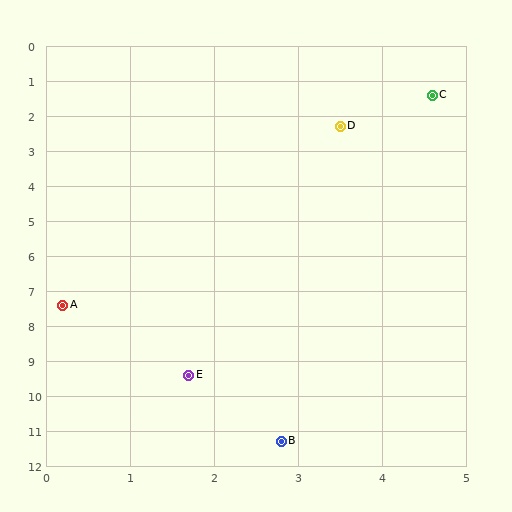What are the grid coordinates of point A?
Point A is at approximately (0.2, 7.4).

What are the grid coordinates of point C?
Point C is at approximately (4.6, 1.4).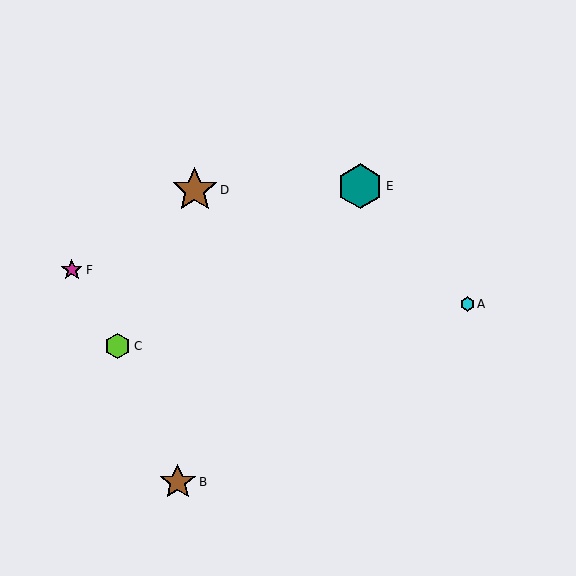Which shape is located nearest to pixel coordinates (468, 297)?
The cyan hexagon (labeled A) at (467, 304) is nearest to that location.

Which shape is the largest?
The brown star (labeled D) is the largest.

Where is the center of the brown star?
The center of the brown star is at (178, 482).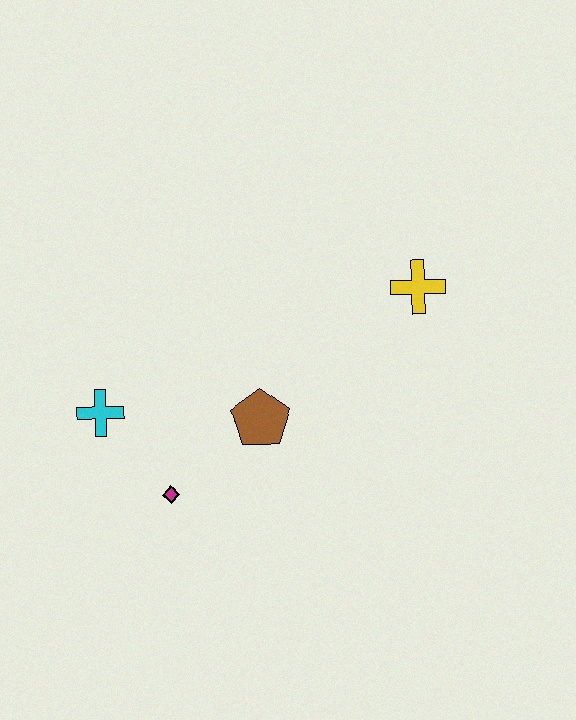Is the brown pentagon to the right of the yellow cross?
No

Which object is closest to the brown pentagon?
The magenta diamond is closest to the brown pentagon.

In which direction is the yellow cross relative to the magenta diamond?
The yellow cross is to the right of the magenta diamond.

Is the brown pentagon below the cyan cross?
Yes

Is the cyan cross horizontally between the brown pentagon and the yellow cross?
No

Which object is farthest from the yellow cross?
The cyan cross is farthest from the yellow cross.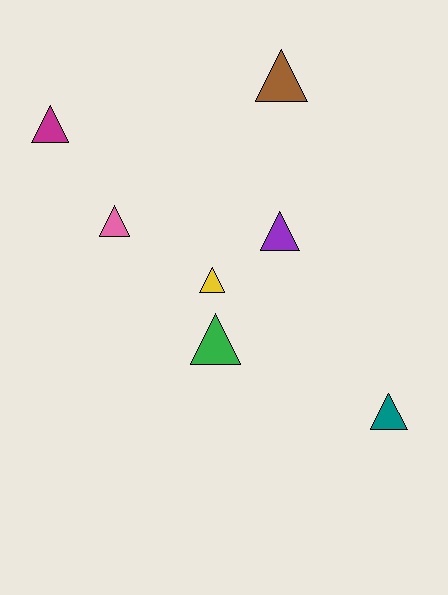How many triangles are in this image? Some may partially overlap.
There are 7 triangles.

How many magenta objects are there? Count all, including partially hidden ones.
There is 1 magenta object.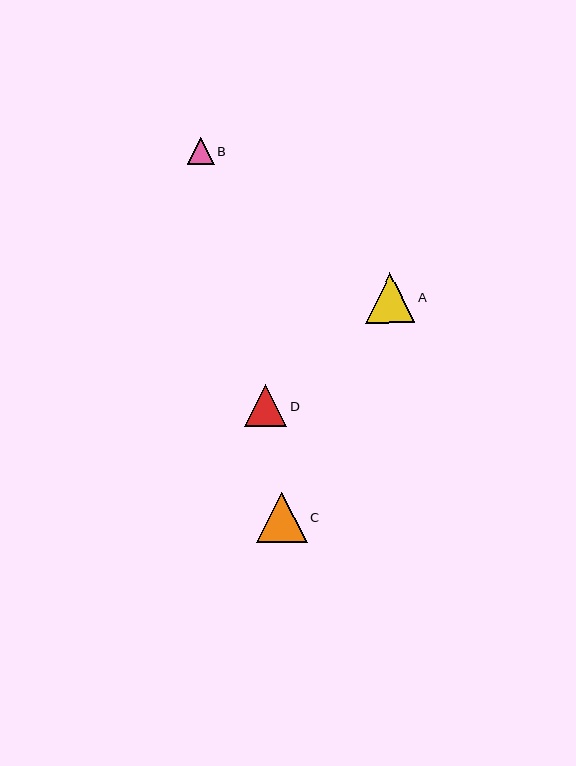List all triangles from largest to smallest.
From largest to smallest: C, A, D, B.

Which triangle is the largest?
Triangle C is the largest with a size of approximately 51 pixels.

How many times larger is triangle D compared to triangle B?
Triangle D is approximately 1.6 times the size of triangle B.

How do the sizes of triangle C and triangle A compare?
Triangle C and triangle A are approximately the same size.